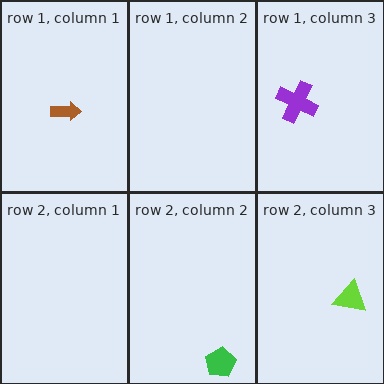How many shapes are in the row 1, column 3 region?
1.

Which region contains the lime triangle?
The row 2, column 3 region.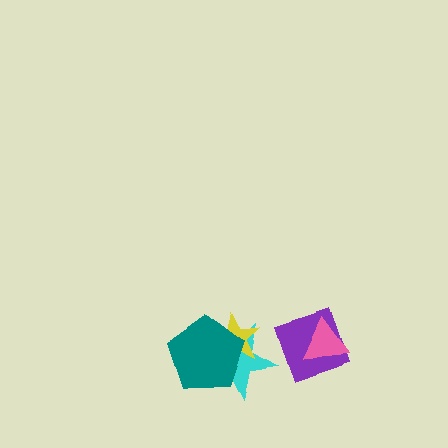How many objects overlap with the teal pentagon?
2 objects overlap with the teal pentagon.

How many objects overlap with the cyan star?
2 objects overlap with the cyan star.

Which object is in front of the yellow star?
The teal pentagon is in front of the yellow star.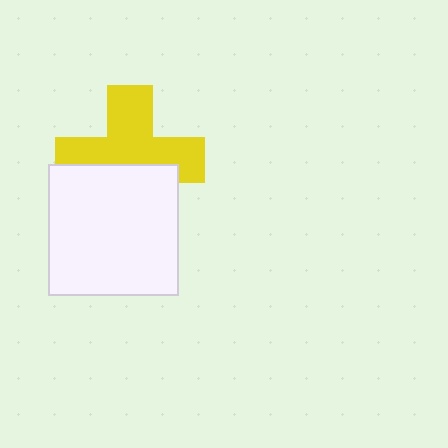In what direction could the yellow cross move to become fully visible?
The yellow cross could move up. That would shift it out from behind the white square entirely.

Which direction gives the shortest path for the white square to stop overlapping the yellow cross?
Moving down gives the shortest separation.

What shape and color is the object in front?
The object in front is a white square.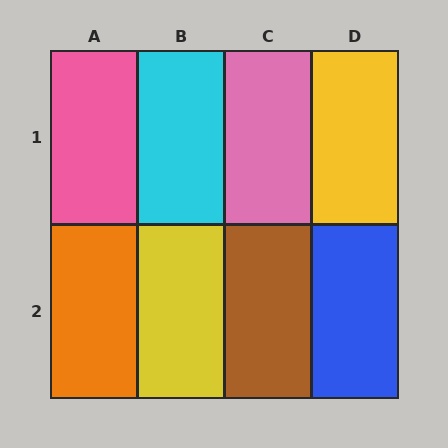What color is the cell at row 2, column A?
Orange.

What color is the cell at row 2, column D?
Blue.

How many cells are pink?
2 cells are pink.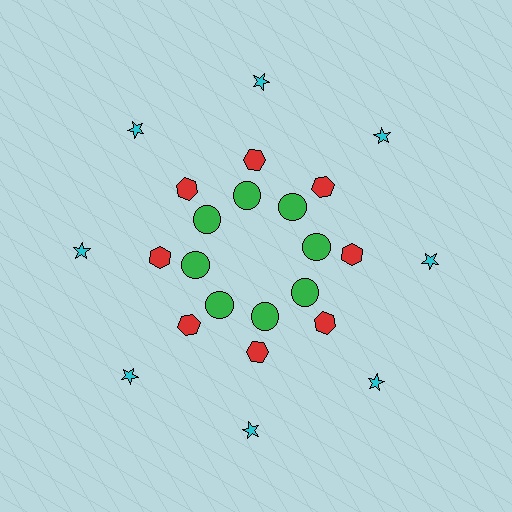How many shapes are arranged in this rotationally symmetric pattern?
There are 24 shapes, arranged in 8 groups of 3.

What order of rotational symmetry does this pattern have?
This pattern has 8-fold rotational symmetry.